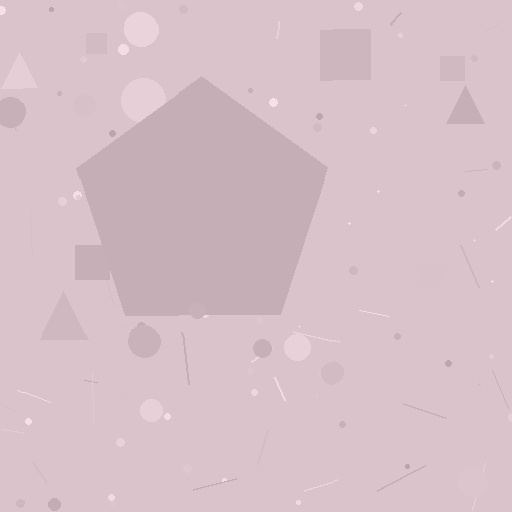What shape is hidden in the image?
A pentagon is hidden in the image.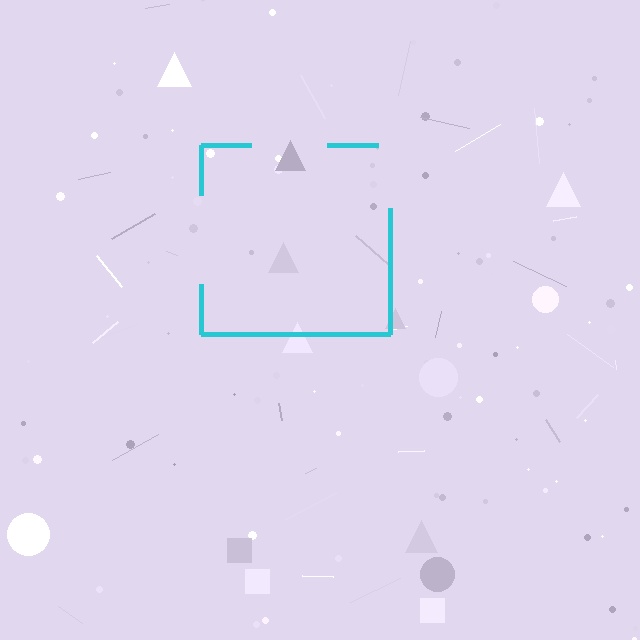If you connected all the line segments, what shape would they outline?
They would outline a square.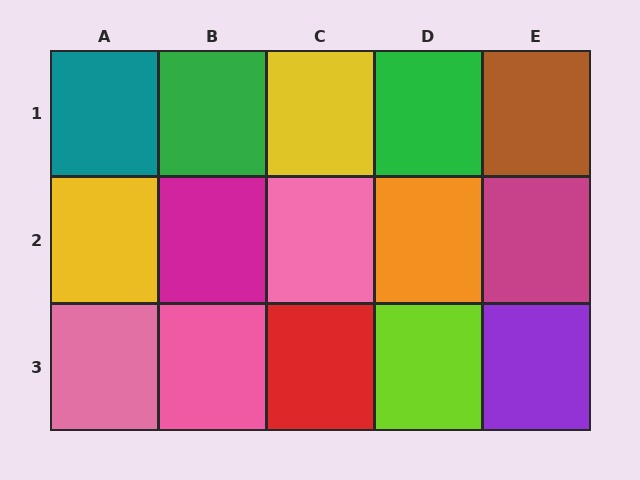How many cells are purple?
1 cell is purple.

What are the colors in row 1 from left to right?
Teal, green, yellow, green, brown.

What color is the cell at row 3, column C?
Red.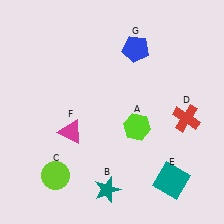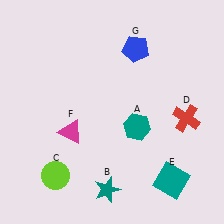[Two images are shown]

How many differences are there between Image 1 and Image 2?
There is 1 difference between the two images.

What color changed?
The hexagon (A) changed from lime in Image 1 to teal in Image 2.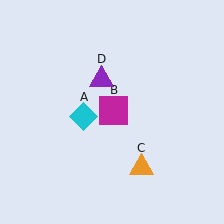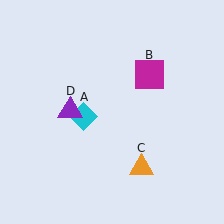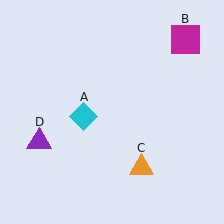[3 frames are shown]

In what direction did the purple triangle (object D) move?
The purple triangle (object D) moved down and to the left.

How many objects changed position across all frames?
2 objects changed position: magenta square (object B), purple triangle (object D).